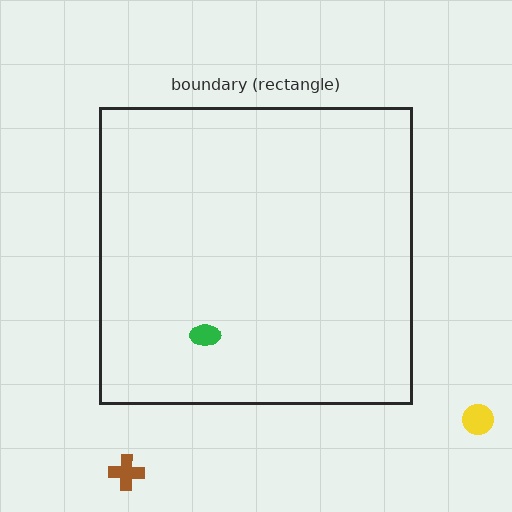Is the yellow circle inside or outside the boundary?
Outside.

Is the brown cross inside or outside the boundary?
Outside.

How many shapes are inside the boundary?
1 inside, 2 outside.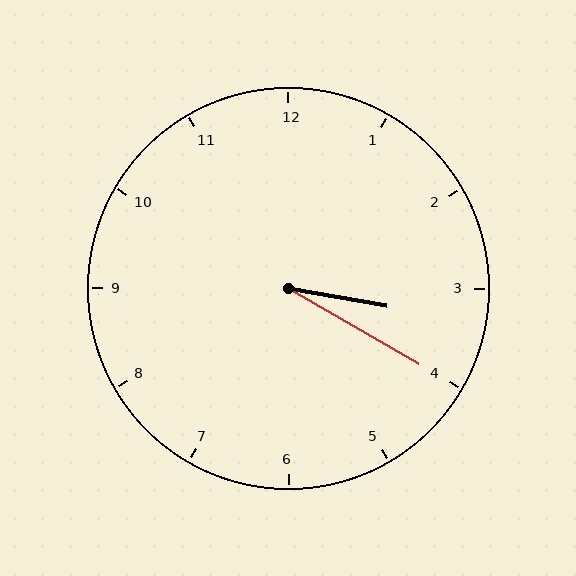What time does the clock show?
3:20.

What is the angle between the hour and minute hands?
Approximately 20 degrees.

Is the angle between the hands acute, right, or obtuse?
It is acute.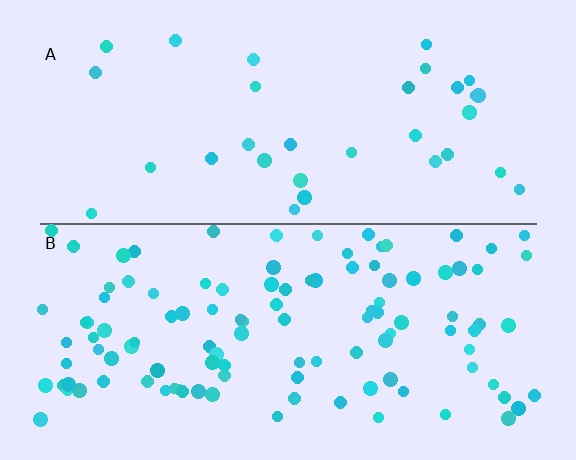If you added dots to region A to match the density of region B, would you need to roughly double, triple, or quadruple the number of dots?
Approximately triple.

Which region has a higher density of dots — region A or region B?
B (the bottom).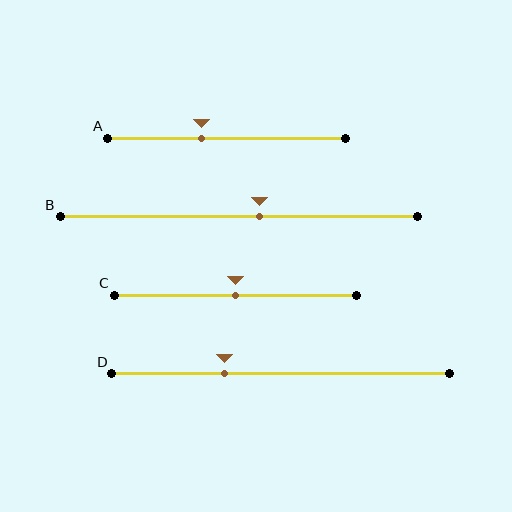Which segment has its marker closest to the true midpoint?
Segment C has its marker closest to the true midpoint.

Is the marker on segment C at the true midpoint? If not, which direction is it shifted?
Yes, the marker on segment C is at the true midpoint.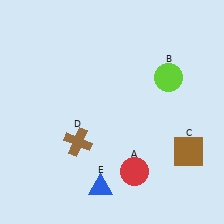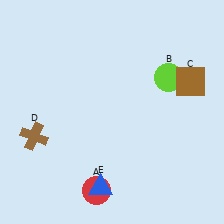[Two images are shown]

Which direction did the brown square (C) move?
The brown square (C) moved up.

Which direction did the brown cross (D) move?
The brown cross (D) moved left.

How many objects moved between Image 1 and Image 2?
3 objects moved between the two images.